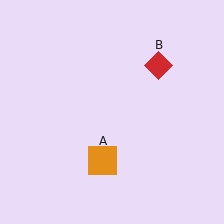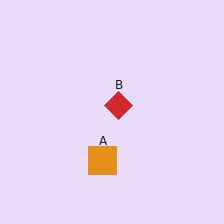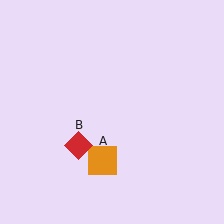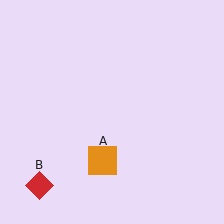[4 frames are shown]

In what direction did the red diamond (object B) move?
The red diamond (object B) moved down and to the left.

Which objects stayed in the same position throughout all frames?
Orange square (object A) remained stationary.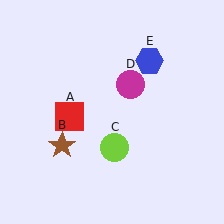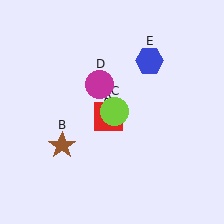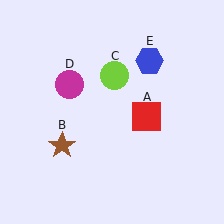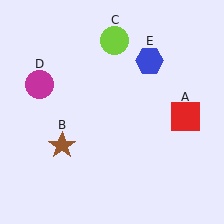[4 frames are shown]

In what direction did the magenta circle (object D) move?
The magenta circle (object D) moved left.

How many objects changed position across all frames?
3 objects changed position: red square (object A), lime circle (object C), magenta circle (object D).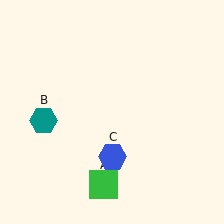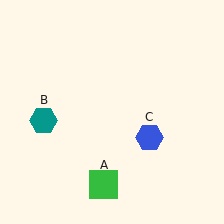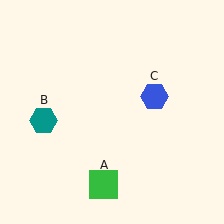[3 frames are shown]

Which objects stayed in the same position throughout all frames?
Green square (object A) and teal hexagon (object B) remained stationary.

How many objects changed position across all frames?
1 object changed position: blue hexagon (object C).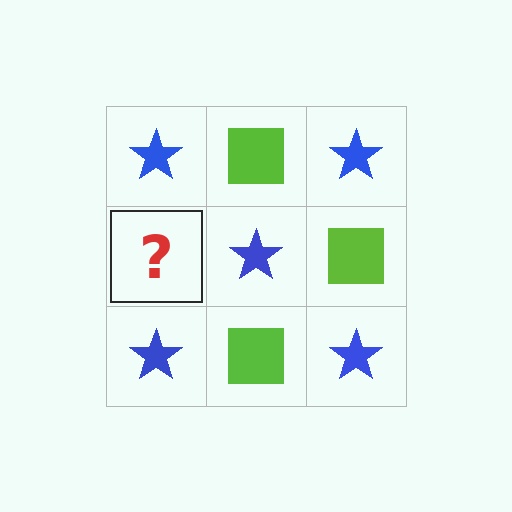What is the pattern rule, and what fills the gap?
The rule is that it alternates blue star and lime square in a checkerboard pattern. The gap should be filled with a lime square.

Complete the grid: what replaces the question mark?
The question mark should be replaced with a lime square.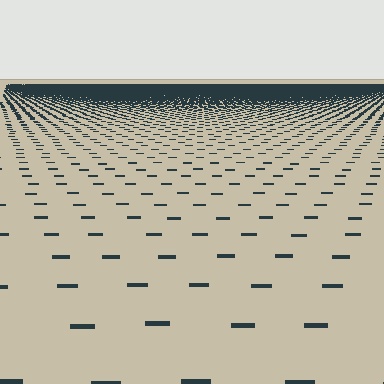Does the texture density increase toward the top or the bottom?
Density increases toward the top.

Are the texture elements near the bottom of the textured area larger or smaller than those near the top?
Larger. Near the bottom, elements are closer to the viewer and appear at a bigger on-screen size.